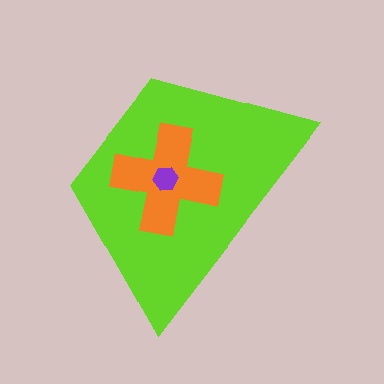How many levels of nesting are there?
3.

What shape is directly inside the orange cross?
The purple hexagon.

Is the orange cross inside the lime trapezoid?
Yes.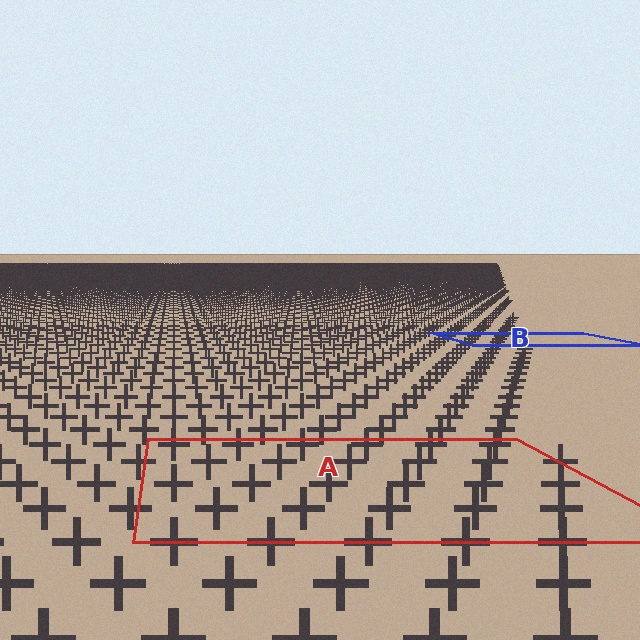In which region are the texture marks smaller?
The texture marks are smaller in region B, because it is farther away.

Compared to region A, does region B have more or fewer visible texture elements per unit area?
Region B has more texture elements per unit area — they are packed more densely because it is farther away.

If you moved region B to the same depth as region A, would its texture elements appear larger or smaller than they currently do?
They would appear larger. At a closer depth, the same texture elements are projected at a bigger on-screen size.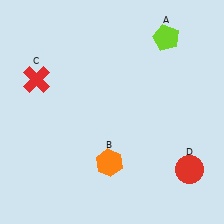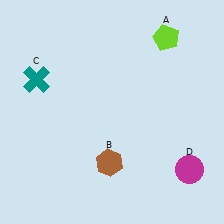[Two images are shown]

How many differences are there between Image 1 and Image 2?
There are 3 differences between the two images.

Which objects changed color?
B changed from orange to brown. C changed from red to teal. D changed from red to magenta.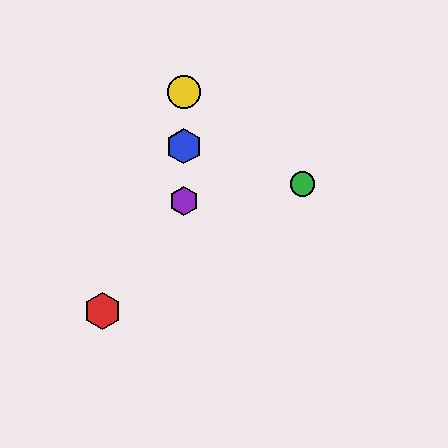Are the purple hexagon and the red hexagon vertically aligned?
No, the purple hexagon is at x≈184 and the red hexagon is at x≈102.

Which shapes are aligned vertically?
The blue hexagon, the yellow circle, the purple hexagon are aligned vertically.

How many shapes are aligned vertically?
3 shapes (the blue hexagon, the yellow circle, the purple hexagon) are aligned vertically.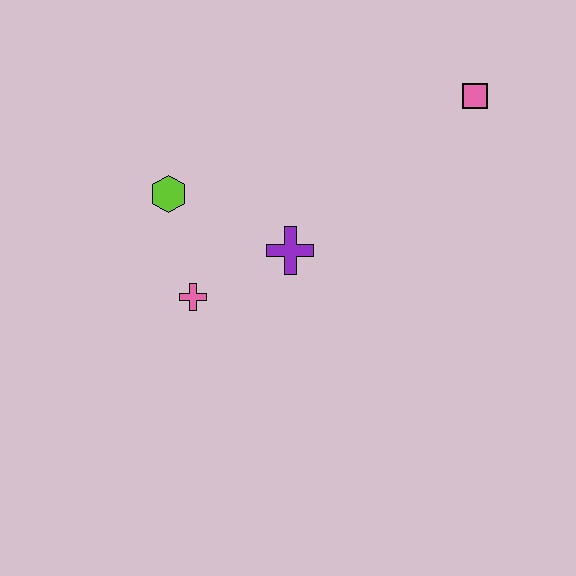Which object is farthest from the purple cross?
The pink square is farthest from the purple cross.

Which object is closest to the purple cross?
The pink cross is closest to the purple cross.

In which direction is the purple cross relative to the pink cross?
The purple cross is to the right of the pink cross.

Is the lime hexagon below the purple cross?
No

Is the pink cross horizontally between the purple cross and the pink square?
No